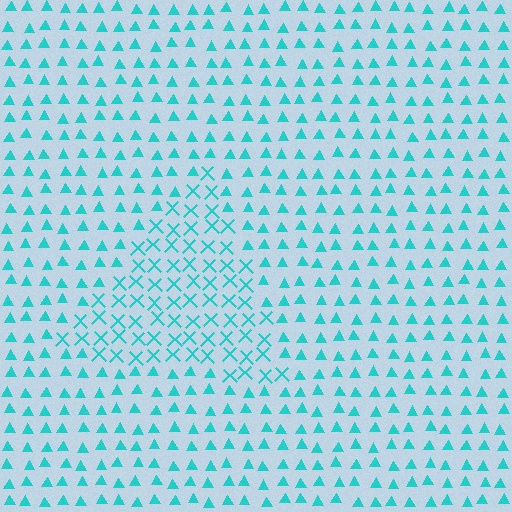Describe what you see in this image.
The image is filled with small cyan elements arranged in a uniform grid. A triangle-shaped region contains X marks, while the surrounding area contains triangles. The boundary is defined purely by the change in element shape.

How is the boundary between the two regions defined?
The boundary is defined by a change in element shape: X marks inside vs. triangles outside. All elements share the same color and spacing.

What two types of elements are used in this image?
The image uses X marks inside the triangle region and triangles outside it.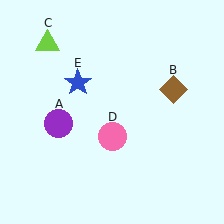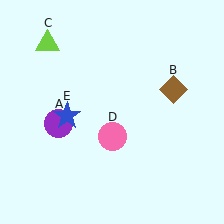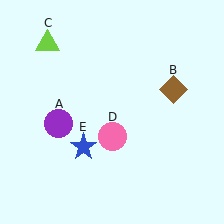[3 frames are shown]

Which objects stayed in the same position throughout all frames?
Purple circle (object A) and brown diamond (object B) and lime triangle (object C) and pink circle (object D) remained stationary.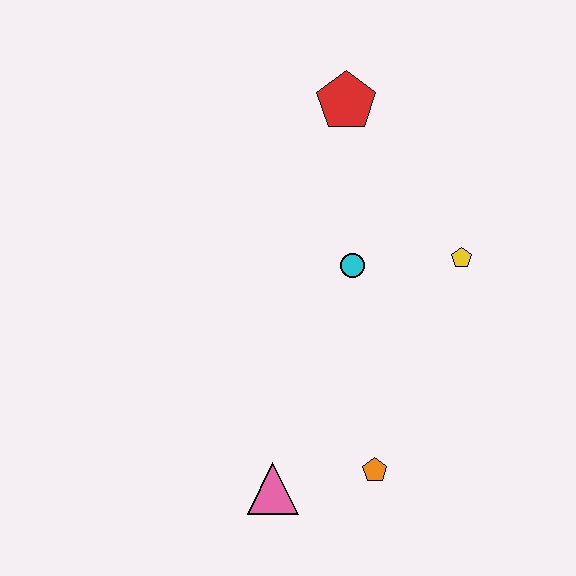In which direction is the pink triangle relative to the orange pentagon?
The pink triangle is to the left of the orange pentagon.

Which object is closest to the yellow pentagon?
The cyan circle is closest to the yellow pentagon.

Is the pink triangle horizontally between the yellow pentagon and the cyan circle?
No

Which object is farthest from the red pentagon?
The pink triangle is farthest from the red pentagon.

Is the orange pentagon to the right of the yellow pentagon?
No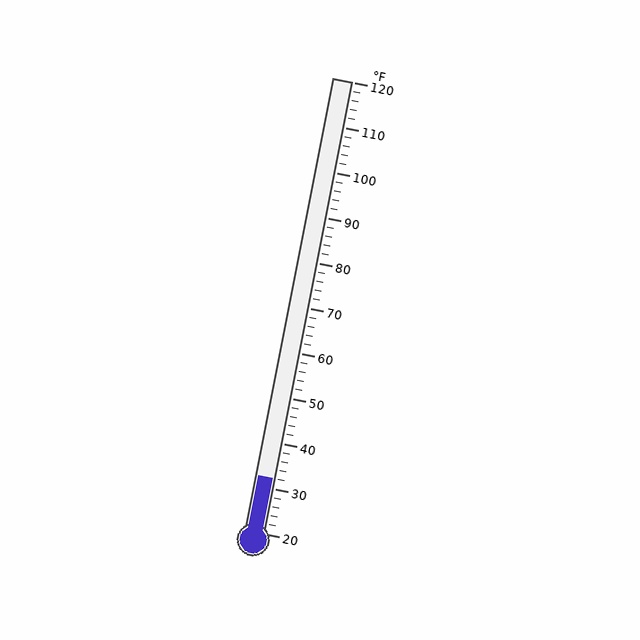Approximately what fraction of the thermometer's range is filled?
The thermometer is filled to approximately 10% of its range.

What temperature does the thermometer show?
The thermometer shows approximately 32°F.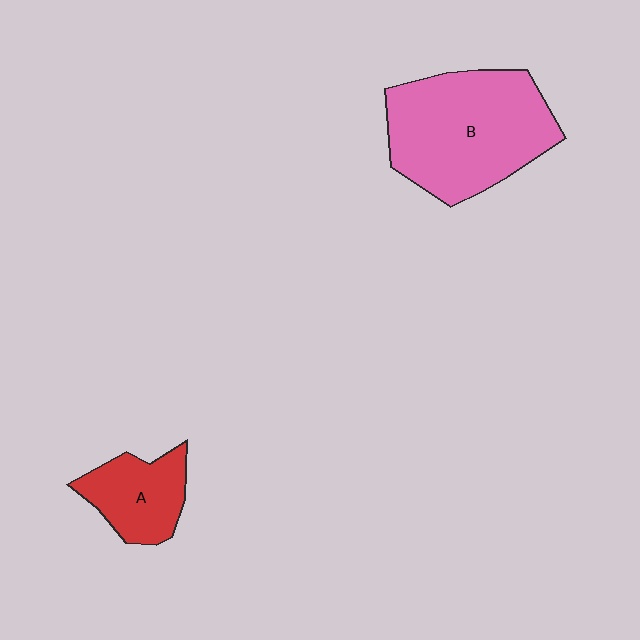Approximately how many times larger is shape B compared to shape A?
Approximately 2.3 times.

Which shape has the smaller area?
Shape A (red).